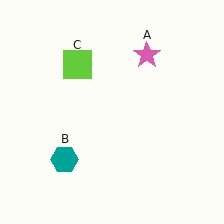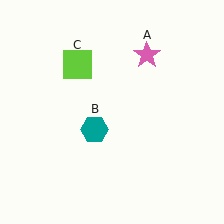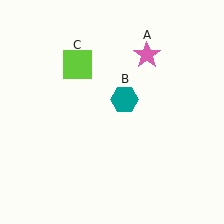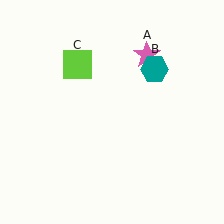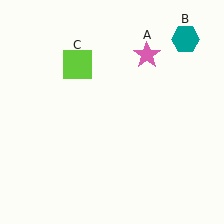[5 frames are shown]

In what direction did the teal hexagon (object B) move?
The teal hexagon (object B) moved up and to the right.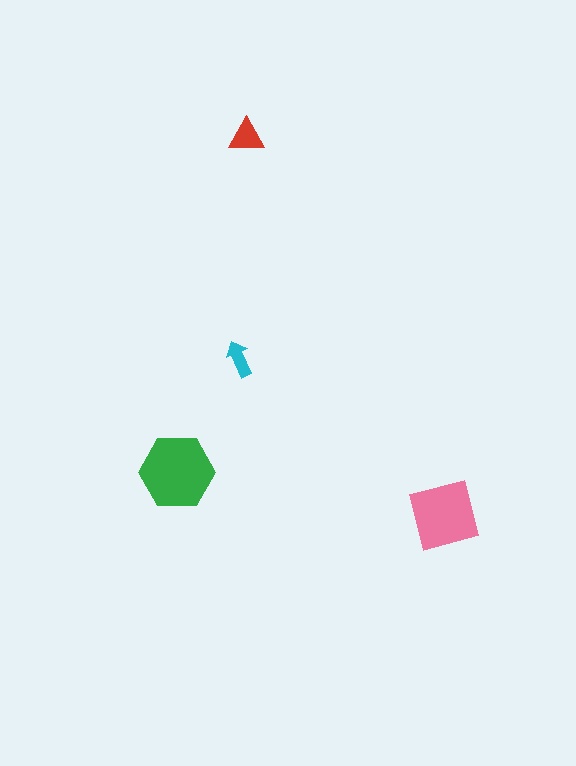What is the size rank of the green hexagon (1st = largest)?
1st.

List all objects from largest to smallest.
The green hexagon, the pink square, the red triangle, the cyan arrow.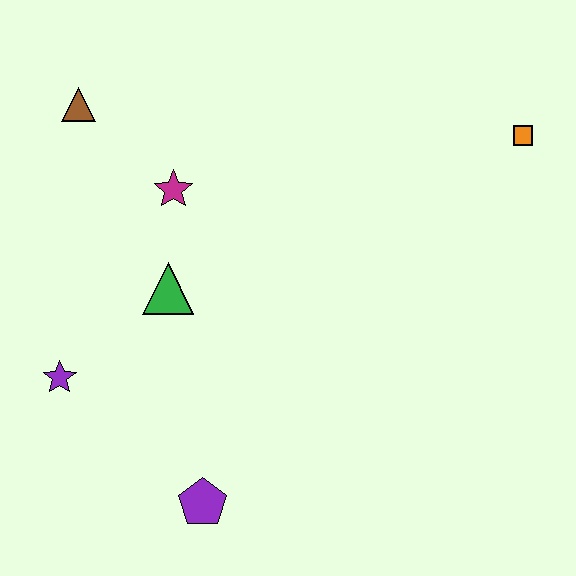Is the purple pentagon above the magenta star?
No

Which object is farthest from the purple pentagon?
The orange square is farthest from the purple pentagon.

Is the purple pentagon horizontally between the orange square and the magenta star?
Yes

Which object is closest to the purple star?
The green triangle is closest to the purple star.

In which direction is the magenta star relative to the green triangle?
The magenta star is above the green triangle.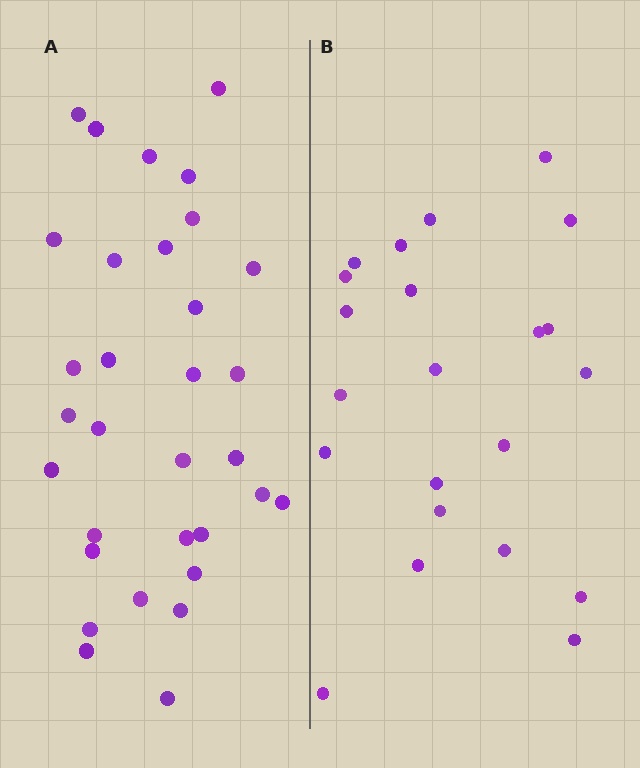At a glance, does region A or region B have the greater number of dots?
Region A (the left region) has more dots.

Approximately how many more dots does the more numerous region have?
Region A has roughly 10 or so more dots than region B.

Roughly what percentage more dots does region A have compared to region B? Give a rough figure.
About 45% more.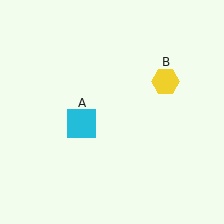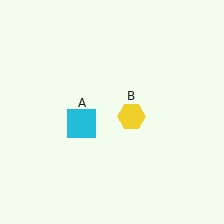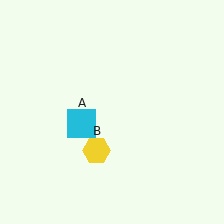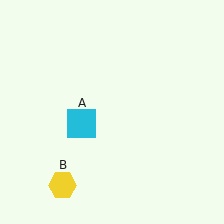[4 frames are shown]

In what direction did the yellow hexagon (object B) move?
The yellow hexagon (object B) moved down and to the left.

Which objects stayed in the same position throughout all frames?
Cyan square (object A) remained stationary.